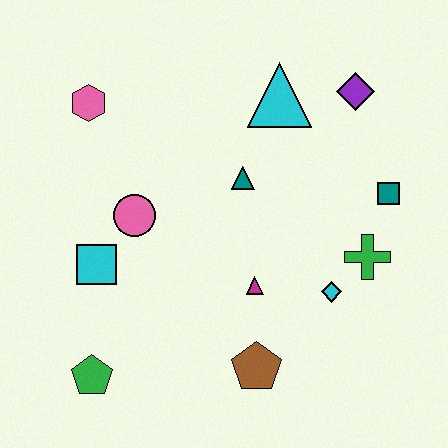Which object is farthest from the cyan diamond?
The pink hexagon is farthest from the cyan diamond.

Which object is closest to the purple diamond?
The cyan triangle is closest to the purple diamond.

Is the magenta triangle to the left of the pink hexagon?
No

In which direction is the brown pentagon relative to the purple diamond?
The brown pentagon is below the purple diamond.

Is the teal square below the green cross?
No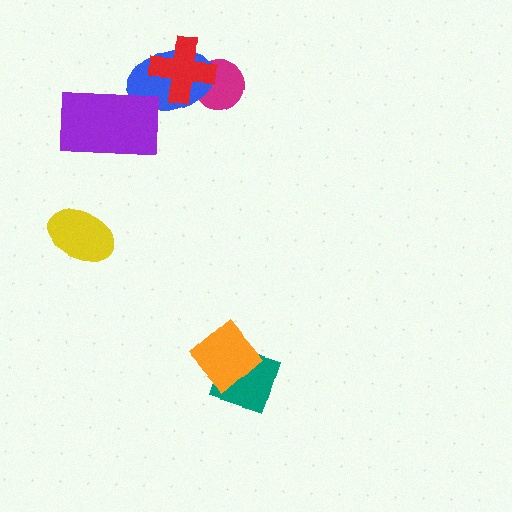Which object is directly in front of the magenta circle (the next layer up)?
The blue ellipse is directly in front of the magenta circle.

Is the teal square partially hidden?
Yes, it is partially covered by another shape.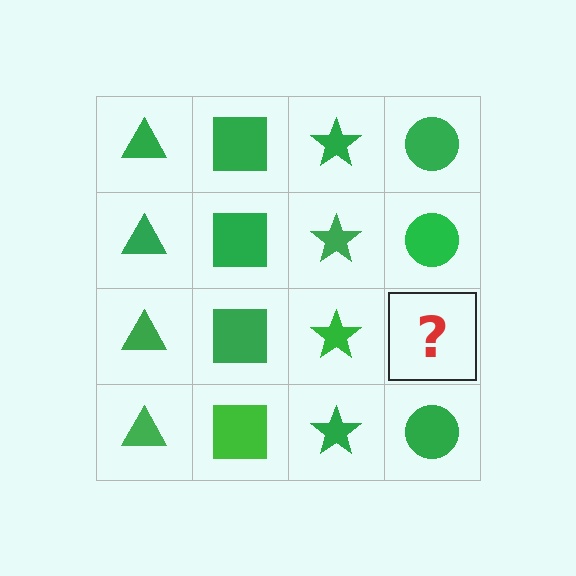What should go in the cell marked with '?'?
The missing cell should contain a green circle.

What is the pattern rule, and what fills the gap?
The rule is that each column has a consistent shape. The gap should be filled with a green circle.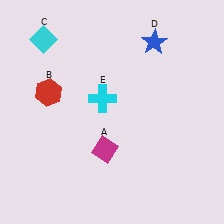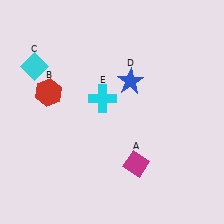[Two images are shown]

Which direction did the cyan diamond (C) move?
The cyan diamond (C) moved down.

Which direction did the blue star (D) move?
The blue star (D) moved down.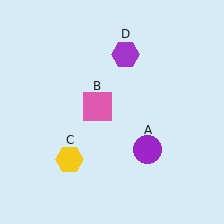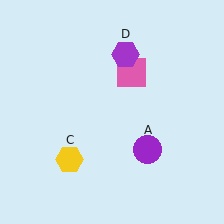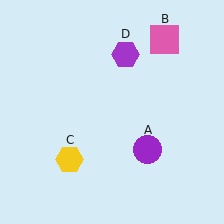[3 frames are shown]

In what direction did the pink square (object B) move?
The pink square (object B) moved up and to the right.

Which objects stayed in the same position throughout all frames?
Purple circle (object A) and yellow hexagon (object C) and purple hexagon (object D) remained stationary.